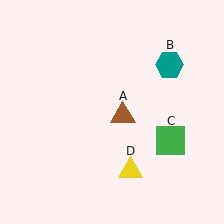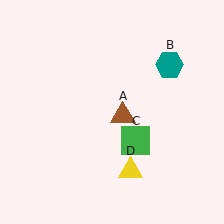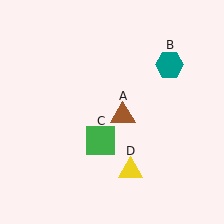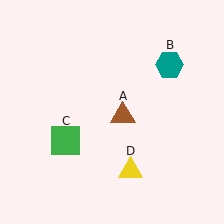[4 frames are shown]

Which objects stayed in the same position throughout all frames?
Brown triangle (object A) and teal hexagon (object B) and yellow triangle (object D) remained stationary.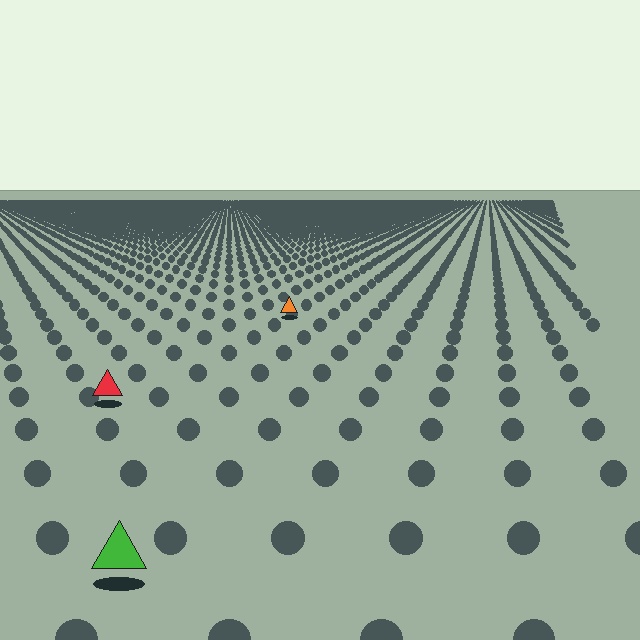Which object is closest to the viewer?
The green triangle is closest. The texture marks near it are larger and more spread out.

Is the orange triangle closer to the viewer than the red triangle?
No. The red triangle is closer — you can tell from the texture gradient: the ground texture is coarser near it.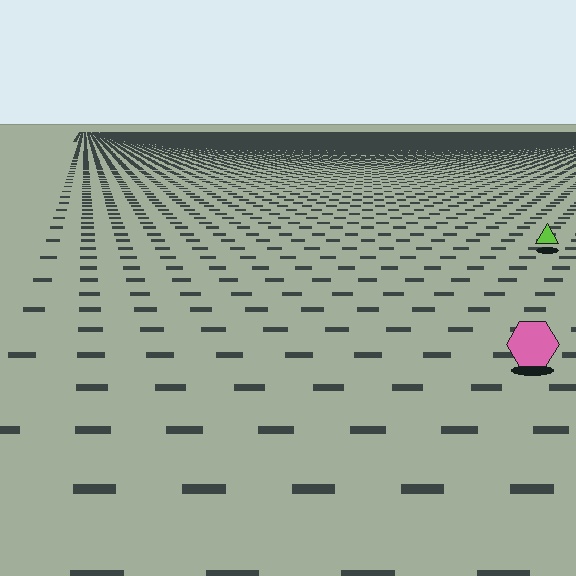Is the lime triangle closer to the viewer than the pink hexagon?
No. The pink hexagon is closer — you can tell from the texture gradient: the ground texture is coarser near it.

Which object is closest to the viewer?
The pink hexagon is closest. The texture marks near it are larger and more spread out.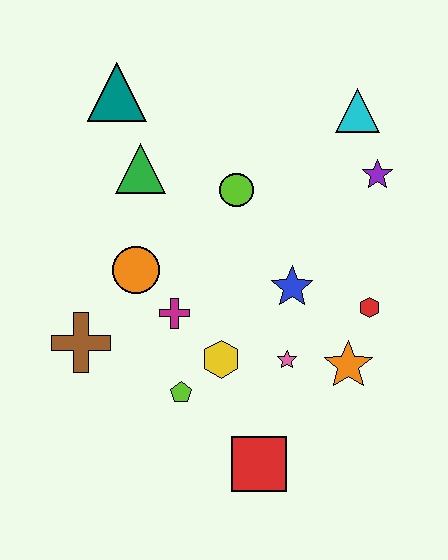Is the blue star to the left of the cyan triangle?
Yes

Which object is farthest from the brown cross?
The cyan triangle is farthest from the brown cross.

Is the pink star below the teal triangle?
Yes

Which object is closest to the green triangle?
The teal triangle is closest to the green triangle.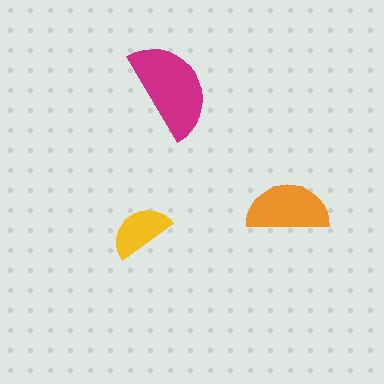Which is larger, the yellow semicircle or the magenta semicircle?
The magenta one.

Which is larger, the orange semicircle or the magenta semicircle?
The magenta one.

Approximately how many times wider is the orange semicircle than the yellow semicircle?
About 1.5 times wider.